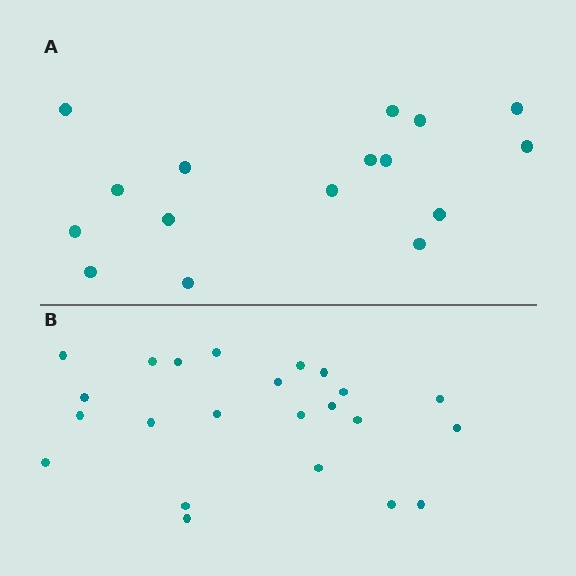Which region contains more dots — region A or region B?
Region B (the bottom region) has more dots.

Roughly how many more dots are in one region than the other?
Region B has roughly 8 or so more dots than region A.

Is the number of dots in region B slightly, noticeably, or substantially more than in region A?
Region B has noticeably more, but not dramatically so. The ratio is roughly 1.4 to 1.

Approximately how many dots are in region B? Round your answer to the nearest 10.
About 20 dots. (The exact count is 23, which rounds to 20.)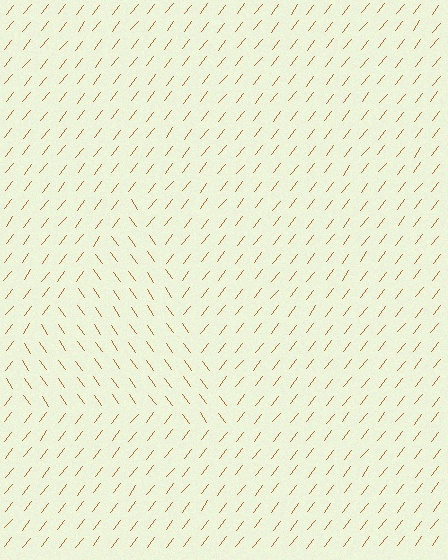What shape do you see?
I see a triangle.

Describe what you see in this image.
The image is filled with small brown line segments. A triangle region in the image has lines oriented differently from the surrounding lines, creating a visible texture boundary.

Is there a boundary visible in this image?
Yes, there is a texture boundary formed by a change in line orientation.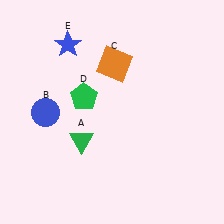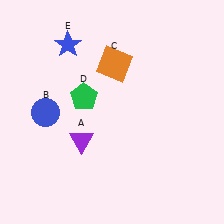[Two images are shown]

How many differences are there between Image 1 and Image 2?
There is 1 difference between the two images.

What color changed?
The triangle (A) changed from green in Image 1 to purple in Image 2.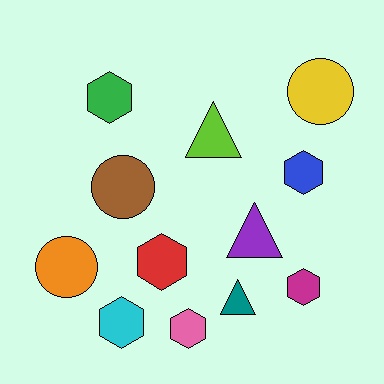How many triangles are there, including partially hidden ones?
There are 3 triangles.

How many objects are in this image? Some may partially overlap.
There are 12 objects.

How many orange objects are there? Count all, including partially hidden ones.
There is 1 orange object.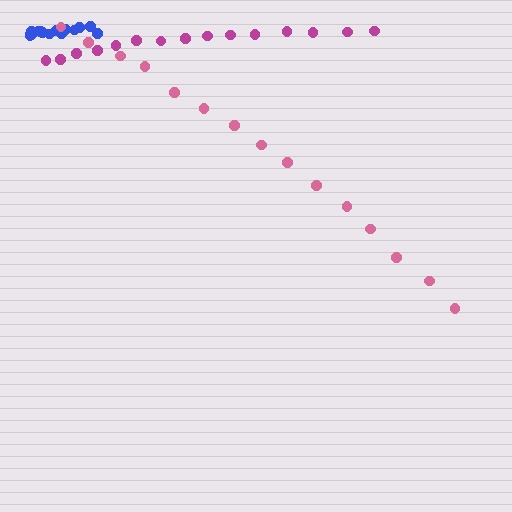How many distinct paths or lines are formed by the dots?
There are 3 distinct paths.